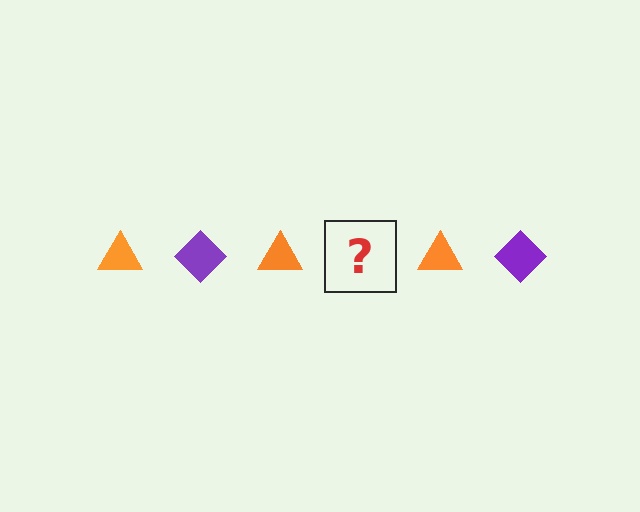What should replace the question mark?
The question mark should be replaced with a purple diamond.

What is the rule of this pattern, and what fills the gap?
The rule is that the pattern alternates between orange triangle and purple diamond. The gap should be filled with a purple diamond.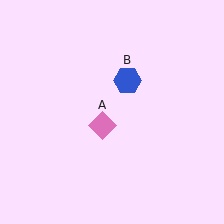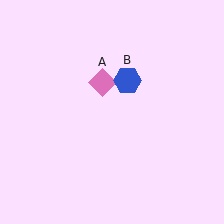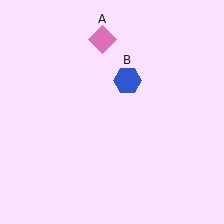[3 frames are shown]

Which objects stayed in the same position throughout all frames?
Blue hexagon (object B) remained stationary.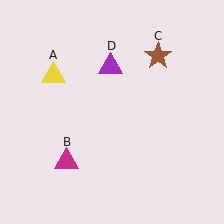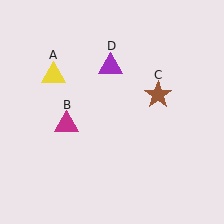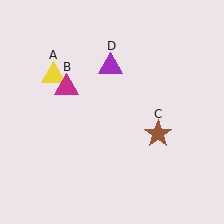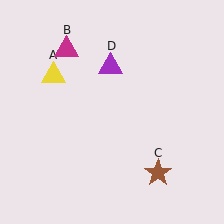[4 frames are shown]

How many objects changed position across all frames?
2 objects changed position: magenta triangle (object B), brown star (object C).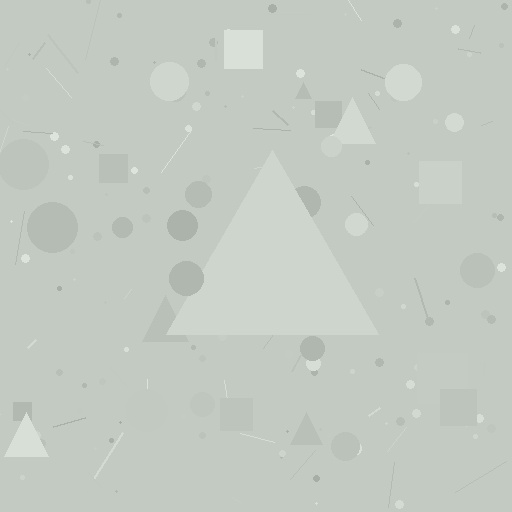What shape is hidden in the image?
A triangle is hidden in the image.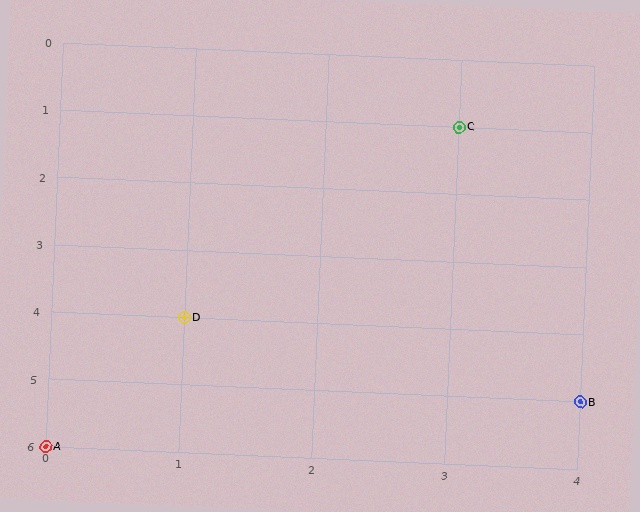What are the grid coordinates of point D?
Point D is at grid coordinates (1, 4).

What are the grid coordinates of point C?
Point C is at grid coordinates (3, 1).